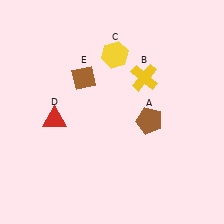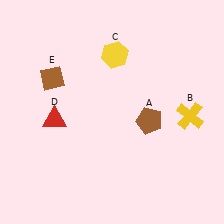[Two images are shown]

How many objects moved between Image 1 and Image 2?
2 objects moved between the two images.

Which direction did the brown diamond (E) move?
The brown diamond (E) moved left.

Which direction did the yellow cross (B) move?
The yellow cross (B) moved right.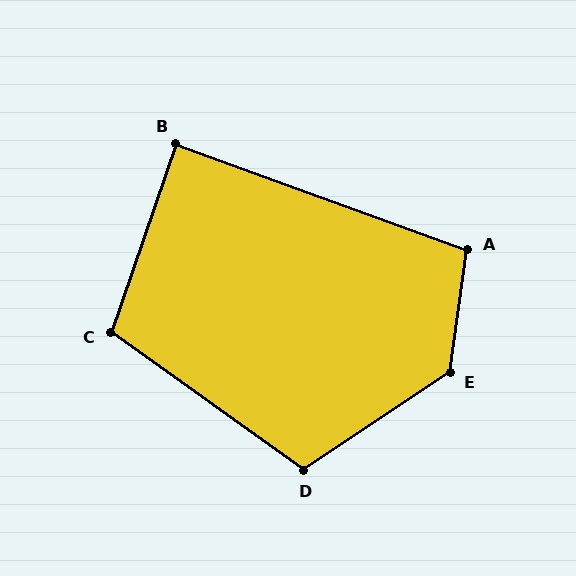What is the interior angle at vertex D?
Approximately 111 degrees (obtuse).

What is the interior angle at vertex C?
Approximately 107 degrees (obtuse).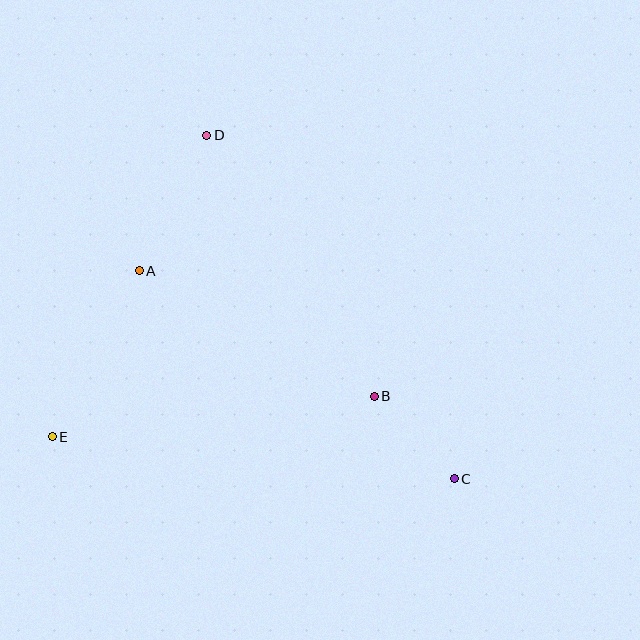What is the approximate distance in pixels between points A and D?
The distance between A and D is approximately 151 pixels.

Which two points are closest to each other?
Points B and C are closest to each other.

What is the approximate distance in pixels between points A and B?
The distance between A and B is approximately 267 pixels.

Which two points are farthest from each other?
Points C and D are farthest from each other.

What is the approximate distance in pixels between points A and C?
The distance between A and C is approximately 378 pixels.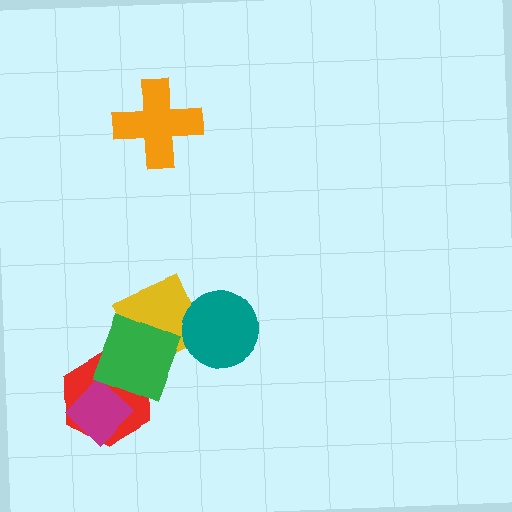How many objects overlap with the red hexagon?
2 objects overlap with the red hexagon.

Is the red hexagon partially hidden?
Yes, it is partially covered by another shape.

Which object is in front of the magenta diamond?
The green diamond is in front of the magenta diamond.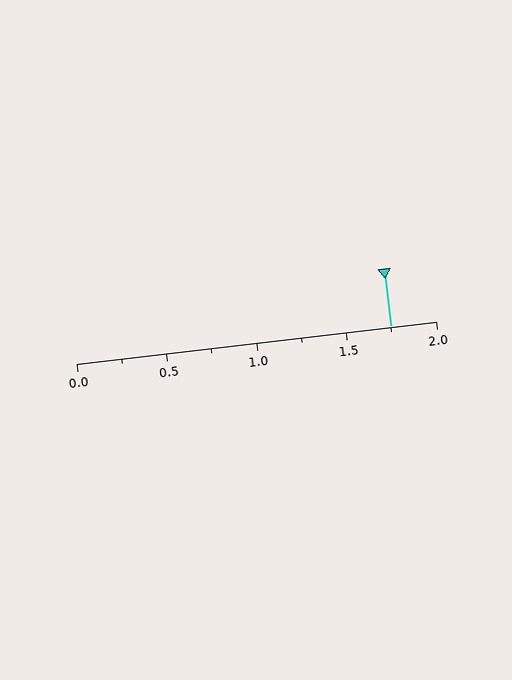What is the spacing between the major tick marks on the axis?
The major ticks are spaced 0.5 apart.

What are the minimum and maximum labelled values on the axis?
The axis runs from 0.0 to 2.0.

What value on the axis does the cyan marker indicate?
The marker indicates approximately 1.75.